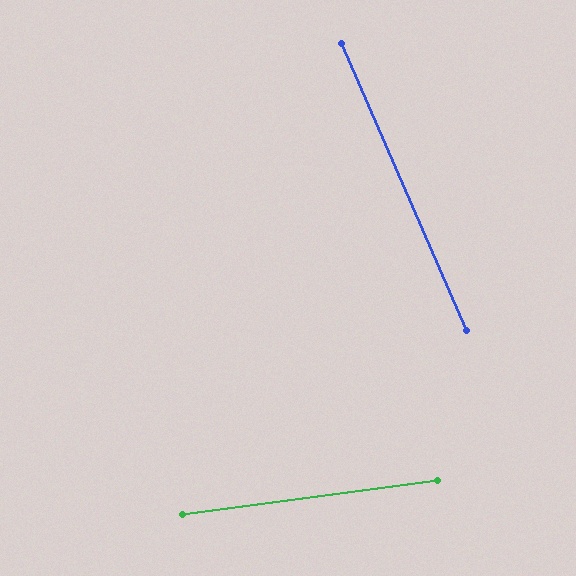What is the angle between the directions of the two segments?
Approximately 74 degrees.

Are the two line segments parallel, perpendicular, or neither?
Neither parallel nor perpendicular — they differ by about 74°.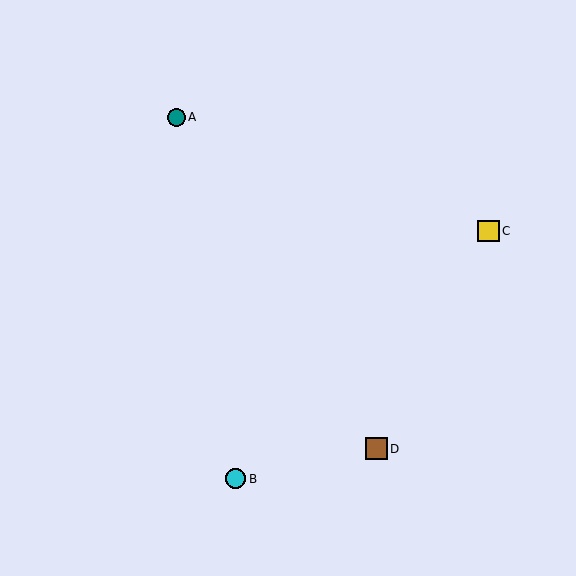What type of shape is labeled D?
Shape D is a brown square.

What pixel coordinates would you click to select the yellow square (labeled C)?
Click at (489, 231) to select the yellow square C.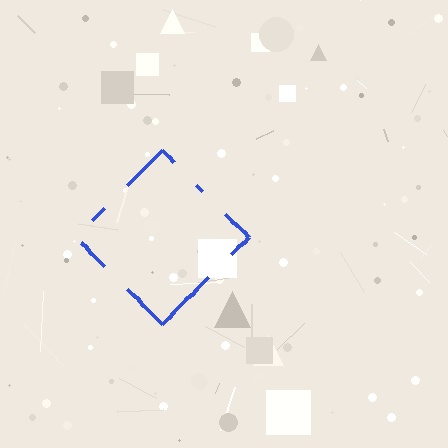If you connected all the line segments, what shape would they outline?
They would outline a diamond.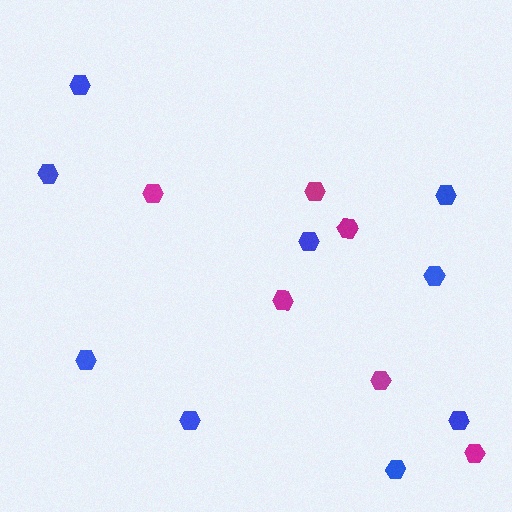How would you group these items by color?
There are 2 groups: one group of blue hexagons (9) and one group of magenta hexagons (6).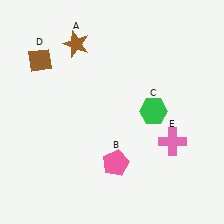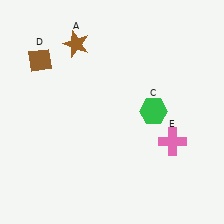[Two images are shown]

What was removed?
The pink pentagon (B) was removed in Image 2.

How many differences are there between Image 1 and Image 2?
There is 1 difference between the two images.